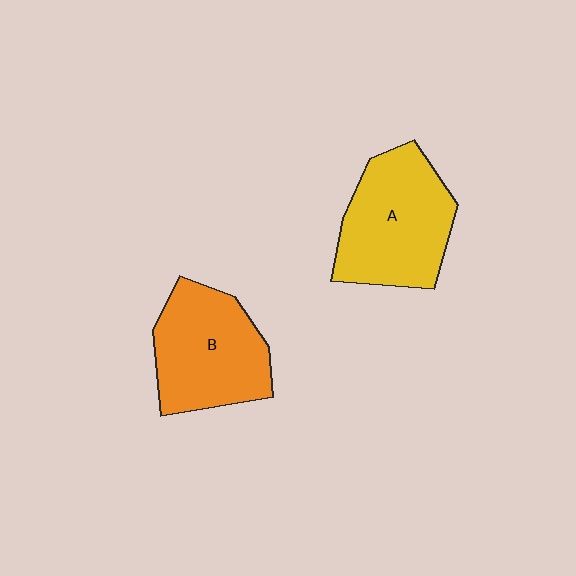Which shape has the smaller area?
Shape B (orange).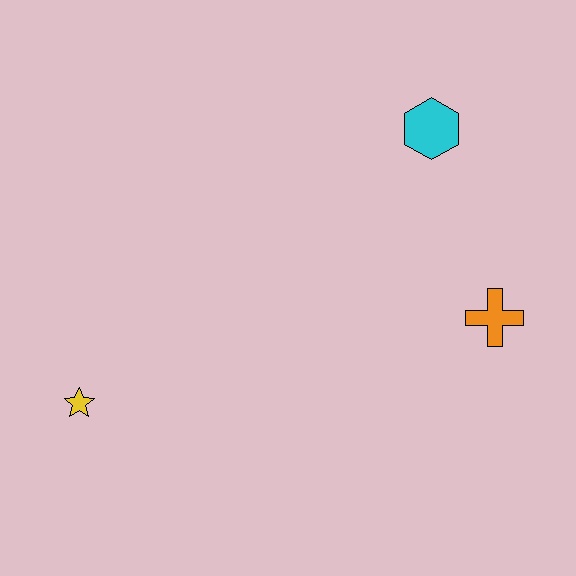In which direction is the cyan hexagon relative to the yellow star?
The cyan hexagon is to the right of the yellow star.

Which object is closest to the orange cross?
The cyan hexagon is closest to the orange cross.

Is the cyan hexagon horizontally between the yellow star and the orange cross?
Yes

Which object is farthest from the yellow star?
The cyan hexagon is farthest from the yellow star.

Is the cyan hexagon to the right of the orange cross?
No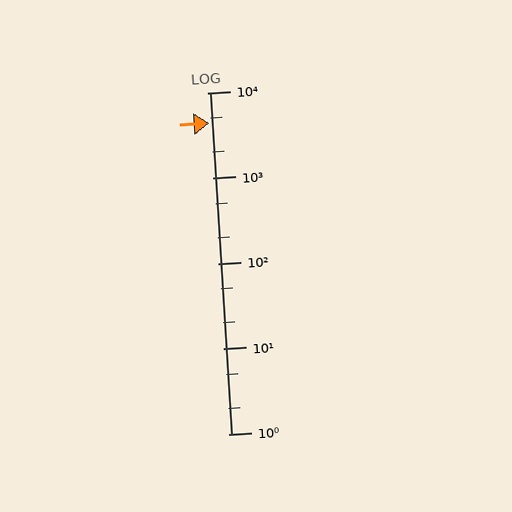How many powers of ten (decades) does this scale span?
The scale spans 4 decades, from 1 to 10000.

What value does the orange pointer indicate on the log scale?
The pointer indicates approximately 4400.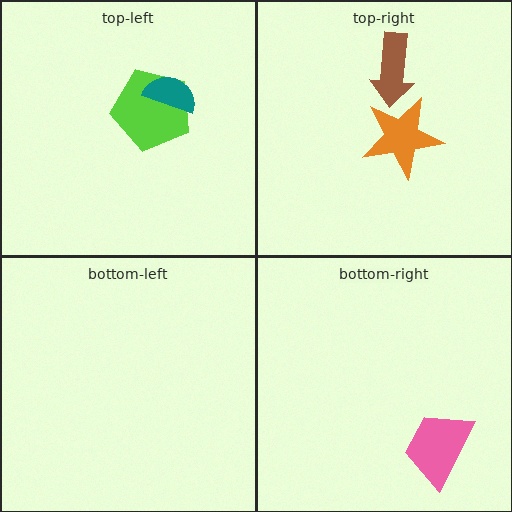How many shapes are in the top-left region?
2.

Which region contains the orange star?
The top-right region.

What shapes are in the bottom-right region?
The pink trapezoid.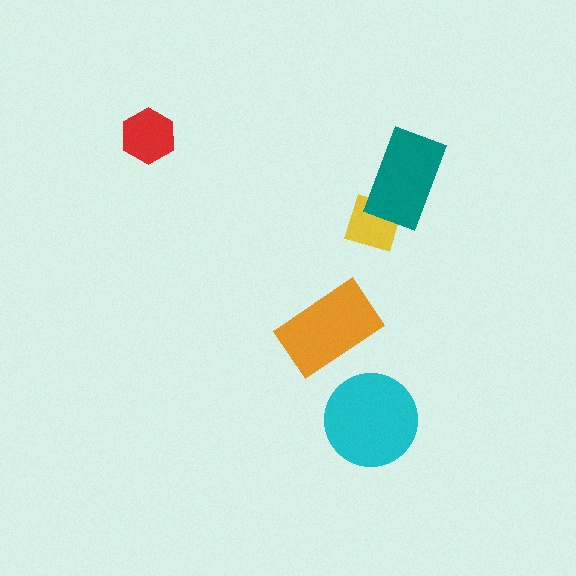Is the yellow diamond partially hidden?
Yes, it is partially covered by another shape.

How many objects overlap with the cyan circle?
0 objects overlap with the cyan circle.